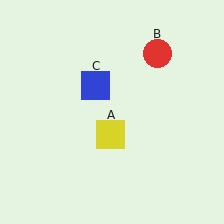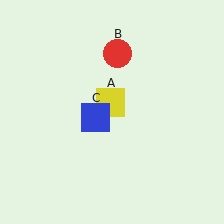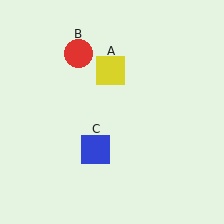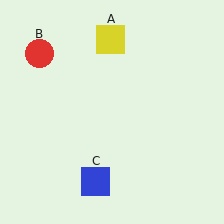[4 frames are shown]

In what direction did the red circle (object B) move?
The red circle (object B) moved left.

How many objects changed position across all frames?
3 objects changed position: yellow square (object A), red circle (object B), blue square (object C).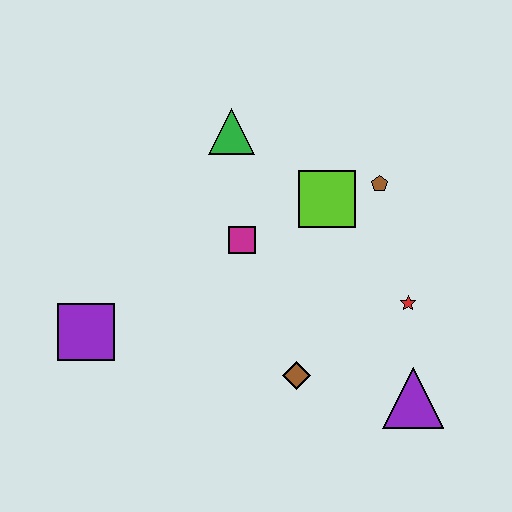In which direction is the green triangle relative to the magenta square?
The green triangle is above the magenta square.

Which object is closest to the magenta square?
The lime square is closest to the magenta square.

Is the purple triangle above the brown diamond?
No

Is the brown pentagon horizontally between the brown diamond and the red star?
Yes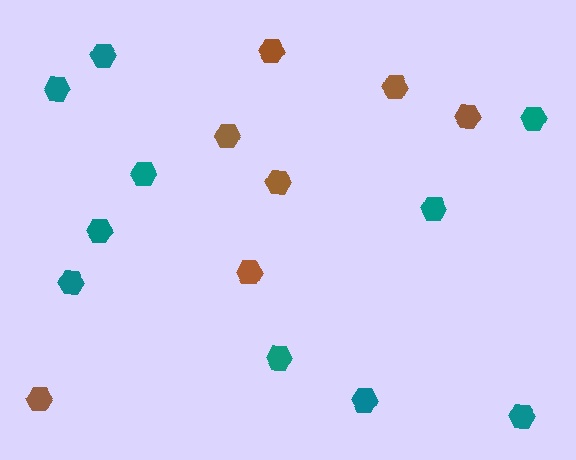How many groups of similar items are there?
There are 2 groups: one group of teal hexagons (10) and one group of brown hexagons (7).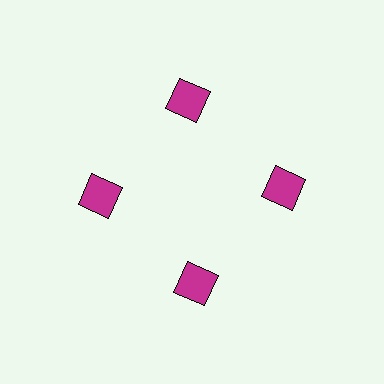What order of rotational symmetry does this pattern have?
This pattern has 4-fold rotational symmetry.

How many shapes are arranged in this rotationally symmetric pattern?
There are 4 shapes, arranged in 4 groups of 1.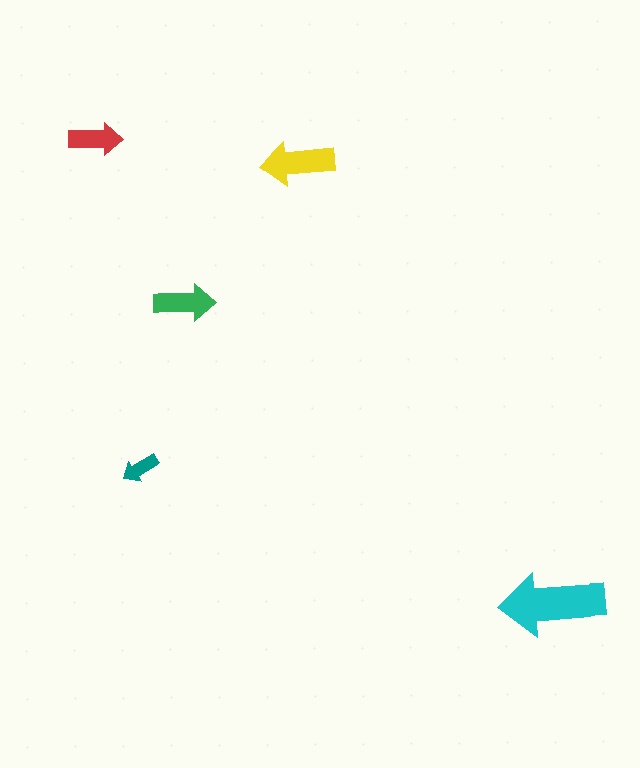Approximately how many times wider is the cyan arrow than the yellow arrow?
About 1.5 times wider.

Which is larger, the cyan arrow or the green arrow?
The cyan one.